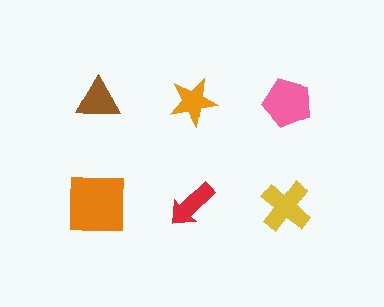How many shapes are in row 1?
3 shapes.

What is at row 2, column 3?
A yellow cross.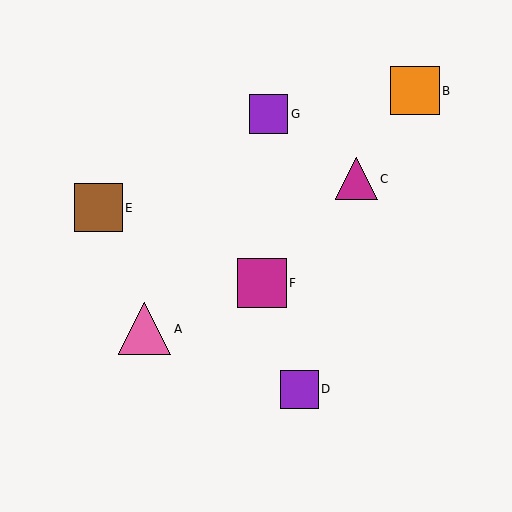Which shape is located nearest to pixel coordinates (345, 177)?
The magenta triangle (labeled C) at (356, 179) is nearest to that location.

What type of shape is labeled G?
Shape G is a purple square.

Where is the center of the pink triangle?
The center of the pink triangle is at (145, 329).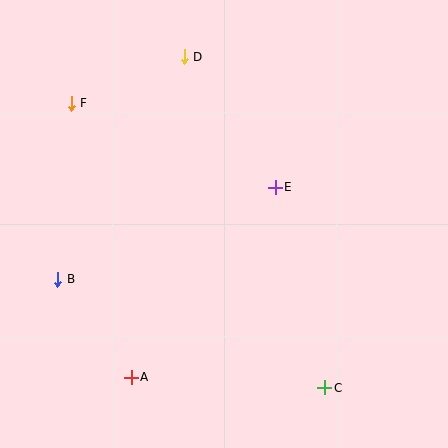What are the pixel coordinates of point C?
Point C is at (325, 388).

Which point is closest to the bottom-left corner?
Point A is closest to the bottom-left corner.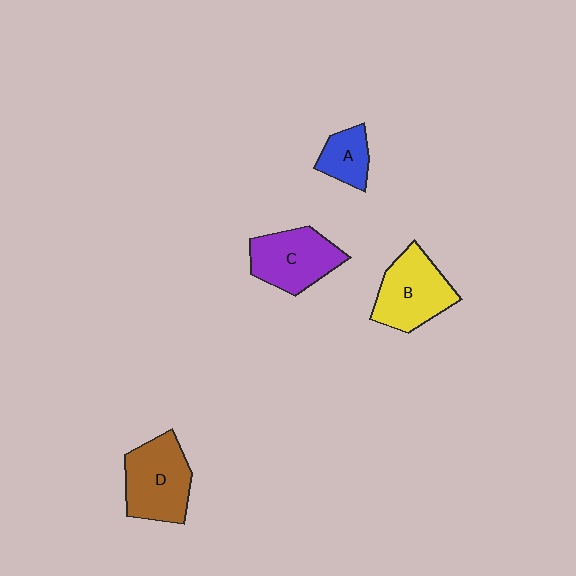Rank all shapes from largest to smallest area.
From largest to smallest: D (brown), B (yellow), C (purple), A (blue).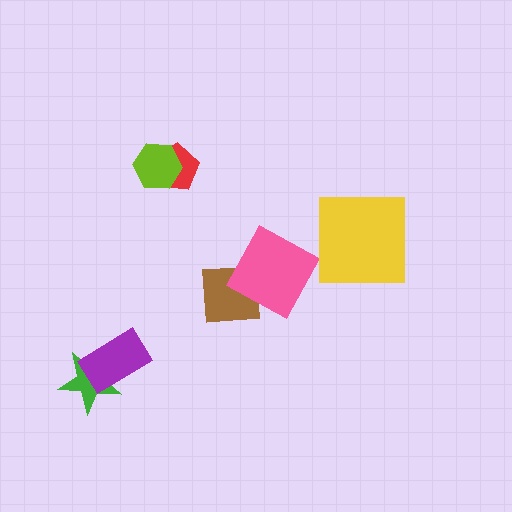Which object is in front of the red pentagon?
The lime hexagon is in front of the red pentagon.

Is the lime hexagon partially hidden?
No, no other shape covers it.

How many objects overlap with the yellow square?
0 objects overlap with the yellow square.